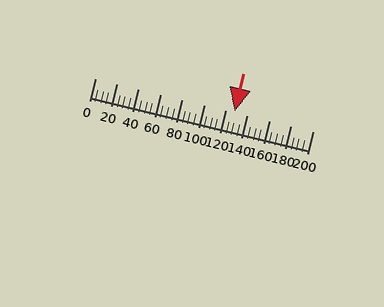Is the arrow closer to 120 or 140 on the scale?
The arrow is closer to 120.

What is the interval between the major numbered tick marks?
The major tick marks are spaced 20 units apart.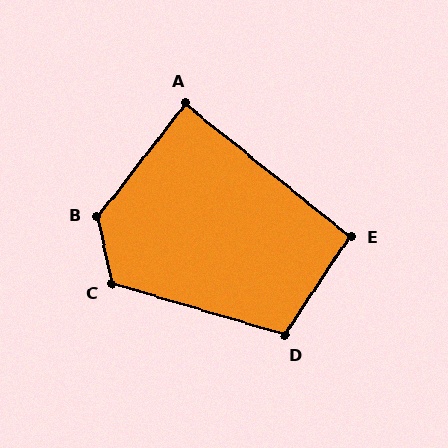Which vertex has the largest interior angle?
B, at approximately 130 degrees.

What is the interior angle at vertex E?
Approximately 95 degrees (obtuse).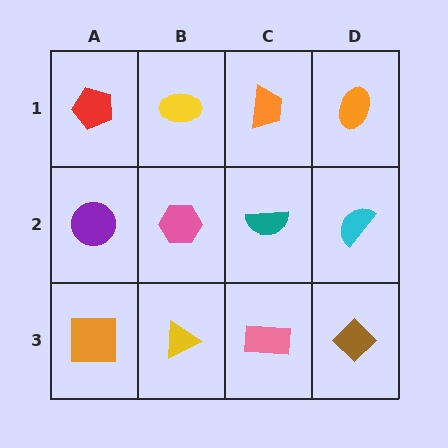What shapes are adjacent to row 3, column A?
A purple circle (row 2, column A), a yellow triangle (row 3, column B).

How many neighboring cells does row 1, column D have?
2.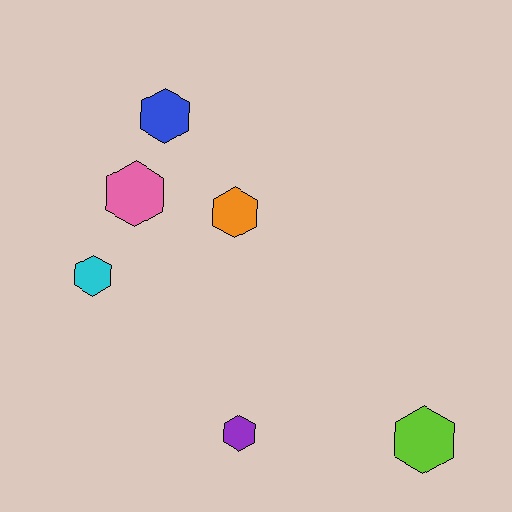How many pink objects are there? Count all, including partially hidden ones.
There is 1 pink object.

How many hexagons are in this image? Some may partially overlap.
There are 6 hexagons.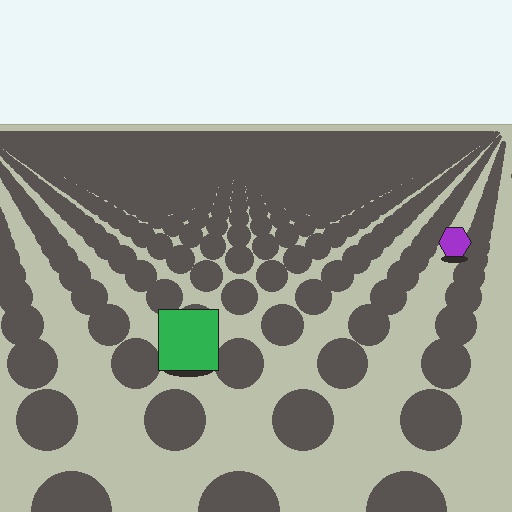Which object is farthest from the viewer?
The purple hexagon is farthest from the viewer. It appears smaller and the ground texture around it is denser.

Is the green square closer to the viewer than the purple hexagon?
Yes. The green square is closer — you can tell from the texture gradient: the ground texture is coarser near it.